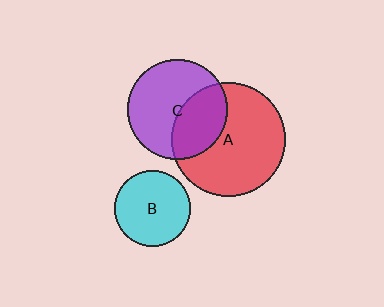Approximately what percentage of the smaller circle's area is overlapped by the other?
Approximately 40%.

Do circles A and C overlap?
Yes.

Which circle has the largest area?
Circle A (red).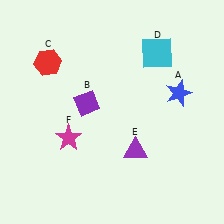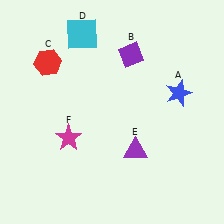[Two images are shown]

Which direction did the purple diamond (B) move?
The purple diamond (B) moved up.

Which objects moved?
The objects that moved are: the purple diamond (B), the cyan square (D).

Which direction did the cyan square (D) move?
The cyan square (D) moved left.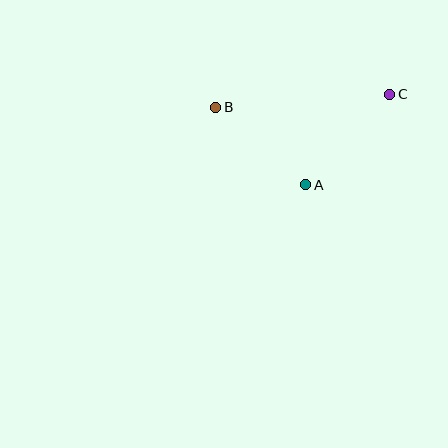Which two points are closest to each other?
Points A and B are closest to each other.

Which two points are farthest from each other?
Points B and C are farthest from each other.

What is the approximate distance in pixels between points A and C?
The distance between A and C is approximately 123 pixels.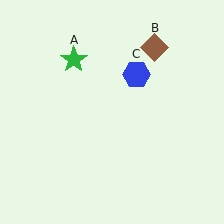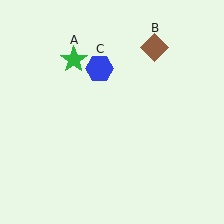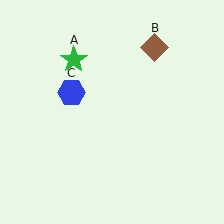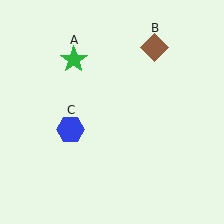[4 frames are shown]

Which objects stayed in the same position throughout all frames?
Green star (object A) and brown diamond (object B) remained stationary.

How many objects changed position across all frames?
1 object changed position: blue hexagon (object C).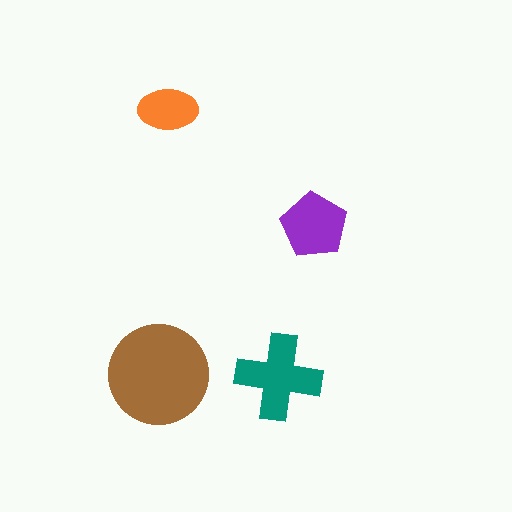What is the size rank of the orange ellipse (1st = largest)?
4th.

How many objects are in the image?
There are 4 objects in the image.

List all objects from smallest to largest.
The orange ellipse, the purple pentagon, the teal cross, the brown circle.